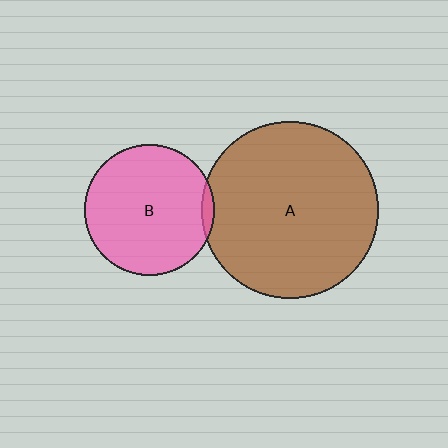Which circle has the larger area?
Circle A (brown).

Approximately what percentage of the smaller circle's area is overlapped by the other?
Approximately 5%.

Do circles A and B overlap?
Yes.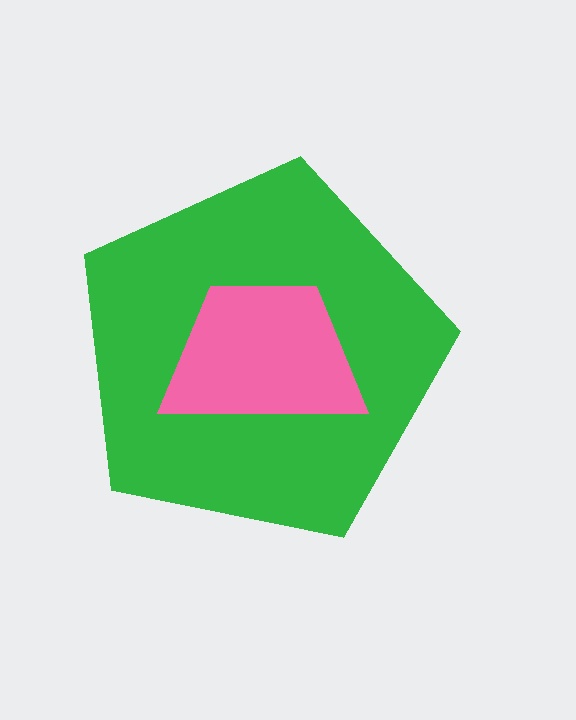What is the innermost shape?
The pink trapezoid.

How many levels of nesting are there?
2.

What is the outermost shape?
The green pentagon.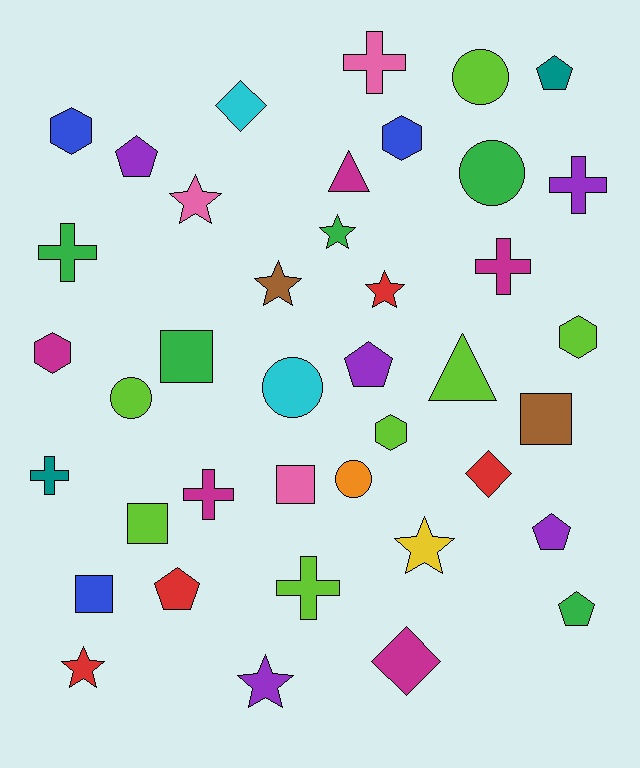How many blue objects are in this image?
There are 3 blue objects.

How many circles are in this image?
There are 5 circles.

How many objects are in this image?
There are 40 objects.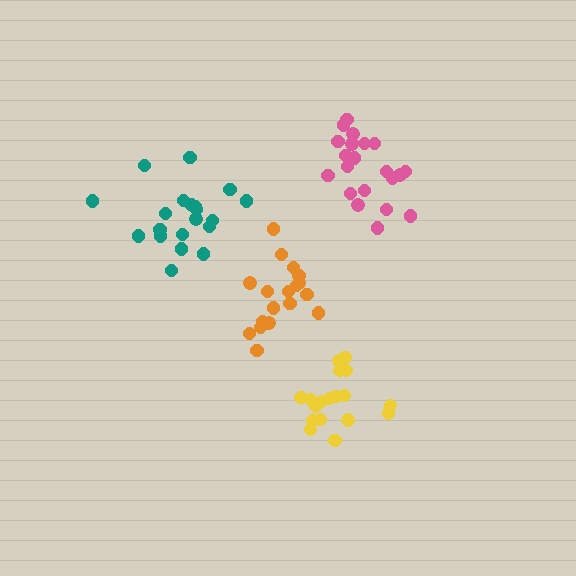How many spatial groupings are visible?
There are 4 spatial groupings.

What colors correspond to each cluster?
The clusters are colored: pink, yellow, orange, teal.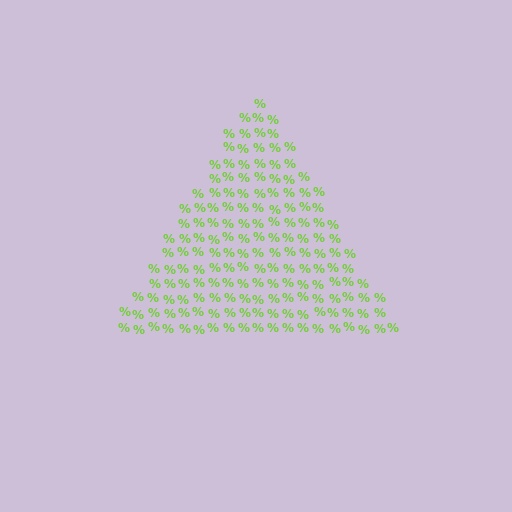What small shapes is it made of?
It is made of small percent signs.